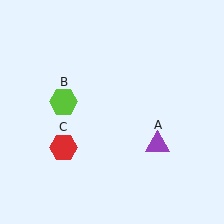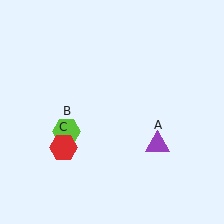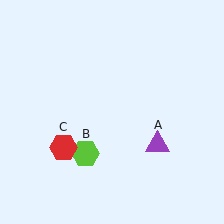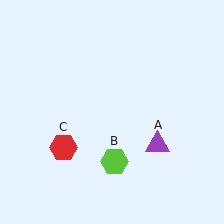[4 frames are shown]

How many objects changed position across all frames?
1 object changed position: lime hexagon (object B).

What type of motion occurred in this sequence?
The lime hexagon (object B) rotated counterclockwise around the center of the scene.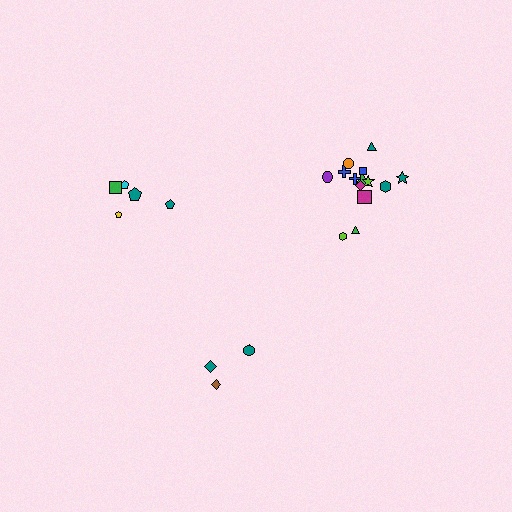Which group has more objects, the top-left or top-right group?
The top-right group.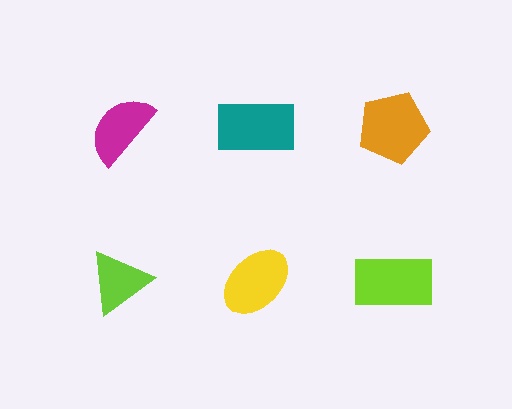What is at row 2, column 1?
A lime triangle.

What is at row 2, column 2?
A yellow ellipse.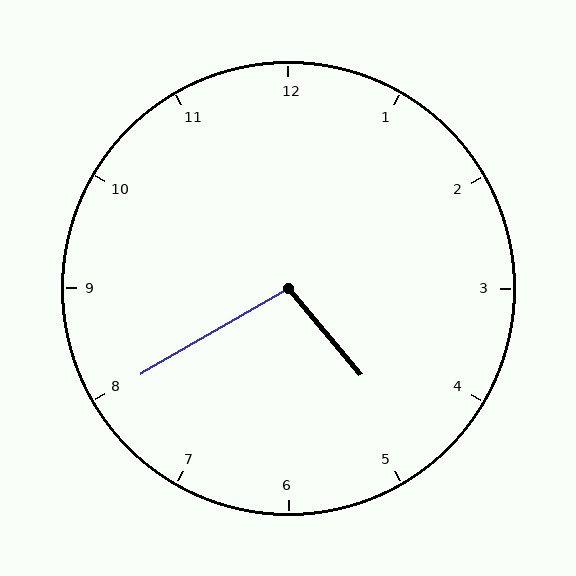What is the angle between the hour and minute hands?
Approximately 100 degrees.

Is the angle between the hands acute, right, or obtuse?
It is obtuse.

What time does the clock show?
4:40.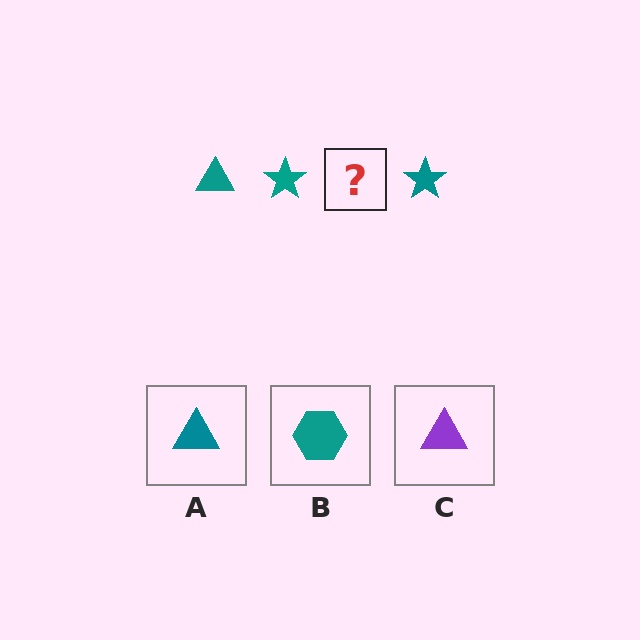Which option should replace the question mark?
Option A.